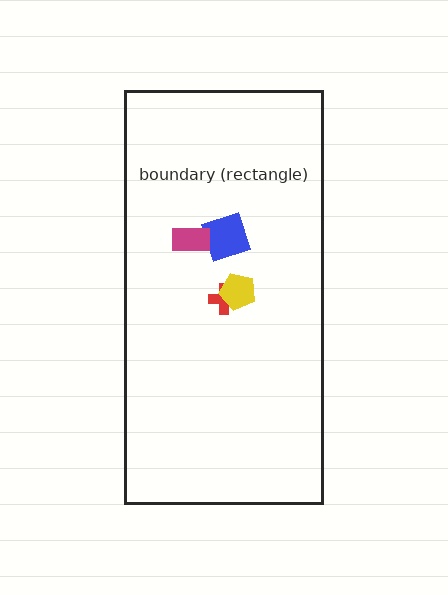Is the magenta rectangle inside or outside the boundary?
Inside.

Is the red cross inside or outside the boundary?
Inside.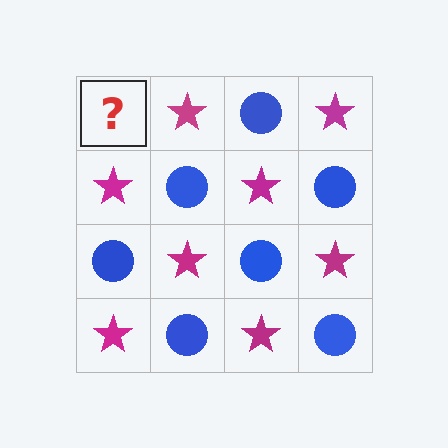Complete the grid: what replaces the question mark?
The question mark should be replaced with a blue circle.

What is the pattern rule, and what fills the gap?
The rule is that it alternates blue circle and magenta star in a checkerboard pattern. The gap should be filled with a blue circle.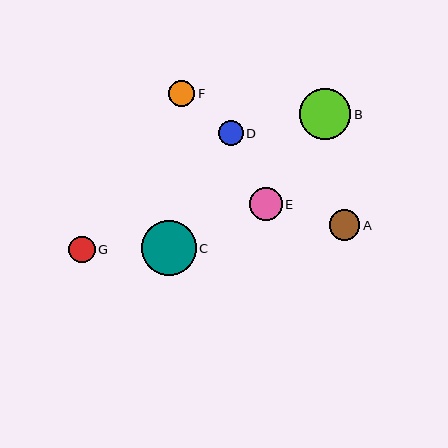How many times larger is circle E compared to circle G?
Circle E is approximately 1.2 times the size of circle G.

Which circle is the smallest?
Circle D is the smallest with a size of approximately 25 pixels.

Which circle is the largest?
Circle C is the largest with a size of approximately 55 pixels.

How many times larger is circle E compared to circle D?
Circle E is approximately 1.3 times the size of circle D.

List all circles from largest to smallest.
From largest to smallest: C, B, E, A, G, F, D.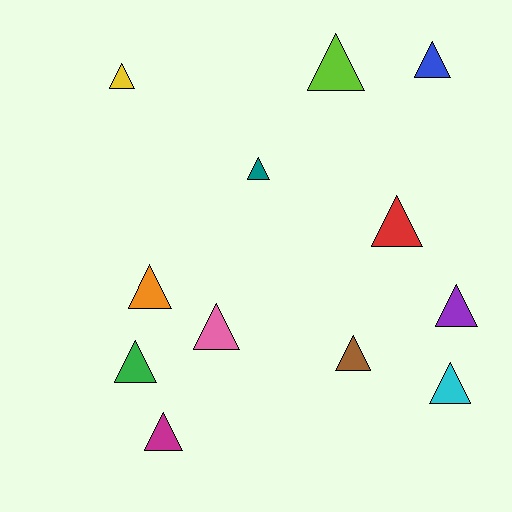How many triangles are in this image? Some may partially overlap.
There are 12 triangles.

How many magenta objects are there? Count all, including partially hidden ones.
There is 1 magenta object.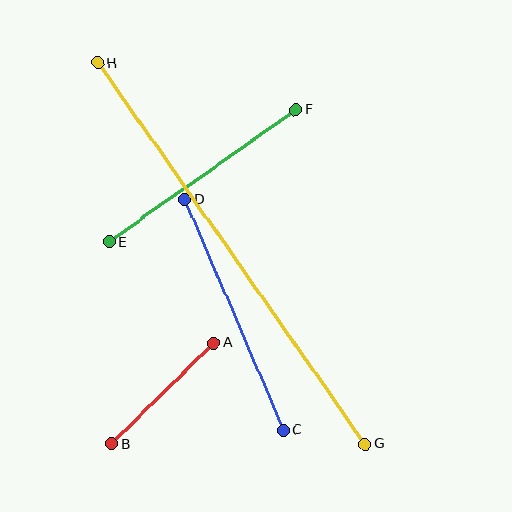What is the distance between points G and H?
The distance is approximately 466 pixels.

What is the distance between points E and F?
The distance is approximately 229 pixels.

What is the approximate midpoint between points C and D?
The midpoint is at approximately (234, 314) pixels.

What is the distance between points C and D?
The distance is approximately 251 pixels.